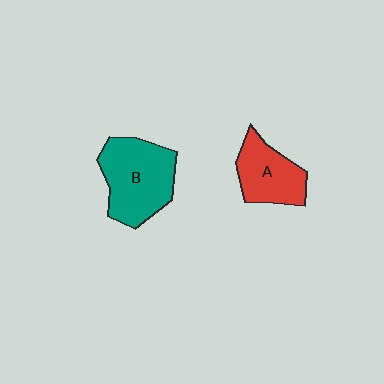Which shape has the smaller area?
Shape A (red).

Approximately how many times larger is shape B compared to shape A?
Approximately 1.5 times.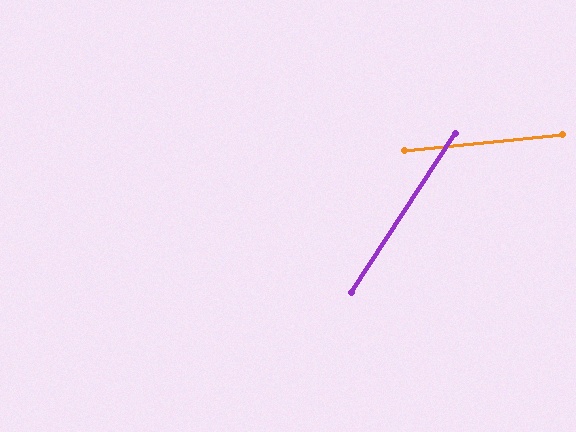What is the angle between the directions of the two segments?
Approximately 51 degrees.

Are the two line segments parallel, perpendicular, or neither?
Neither parallel nor perpendicular — they differ by about 51°.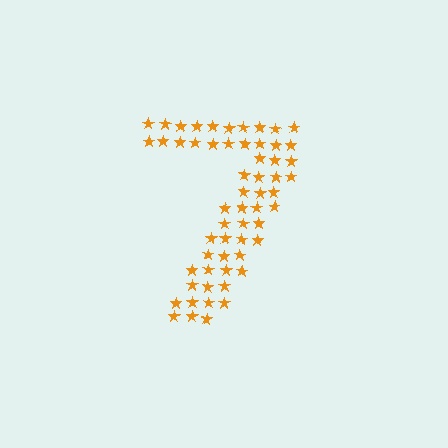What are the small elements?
The small elements are stars.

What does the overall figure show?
The overall figure shows the digit 7.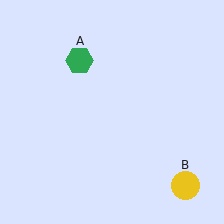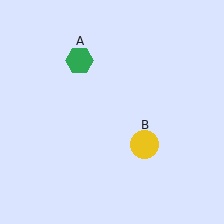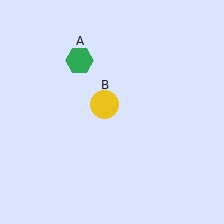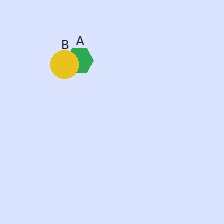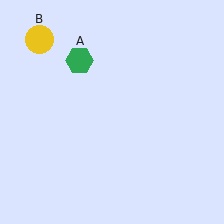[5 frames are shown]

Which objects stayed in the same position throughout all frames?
Green hexagon (object A) remained stationary.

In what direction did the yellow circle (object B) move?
The yellow circle (object B) moved up and to the left.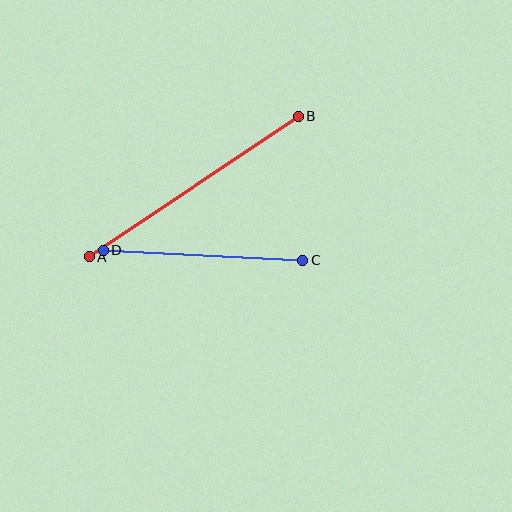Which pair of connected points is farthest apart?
Points A and B are farthest apart.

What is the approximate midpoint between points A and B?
The midpoint is at approximately (194, 186) pixels.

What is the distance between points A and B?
The distance is approximately 252 pixels.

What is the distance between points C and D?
The distance is approximately 199 pixels.